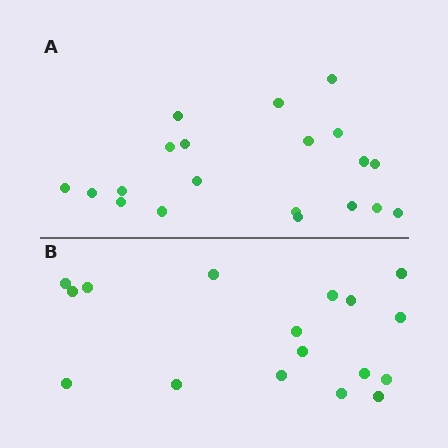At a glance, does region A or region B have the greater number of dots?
Region A (the top region) has more dots.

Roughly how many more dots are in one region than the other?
Region A has just a few more — roughly 2 or 3 more dots than region B.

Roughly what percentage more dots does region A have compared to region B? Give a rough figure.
About 20% more.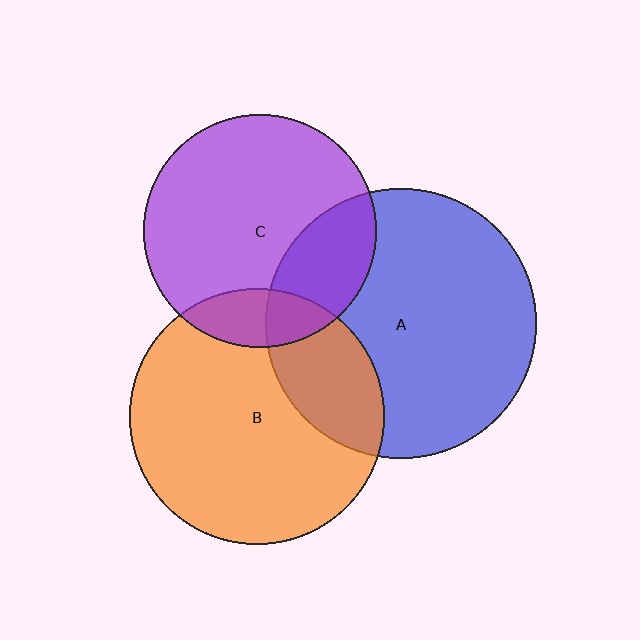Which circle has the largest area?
Circle A (blue).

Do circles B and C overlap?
Yes.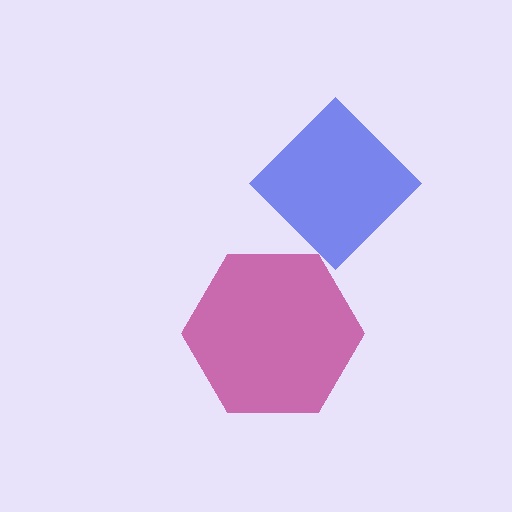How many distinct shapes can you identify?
There are 2 distinct shapes: a blue diamond, a magenta hexagon.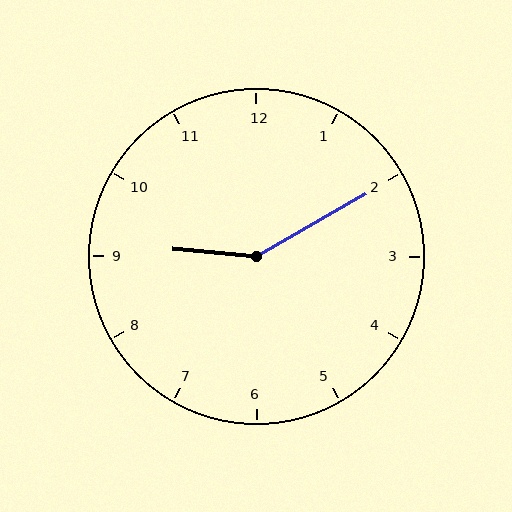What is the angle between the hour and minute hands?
Approximately 145 degrees.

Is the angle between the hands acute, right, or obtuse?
It is obtuse.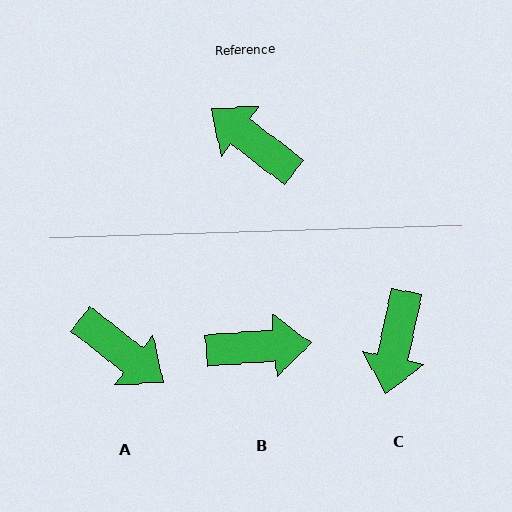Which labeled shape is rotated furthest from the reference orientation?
A, about 180 degrees away.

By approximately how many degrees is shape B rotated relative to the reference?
Approximately 138 degrees clockwise.